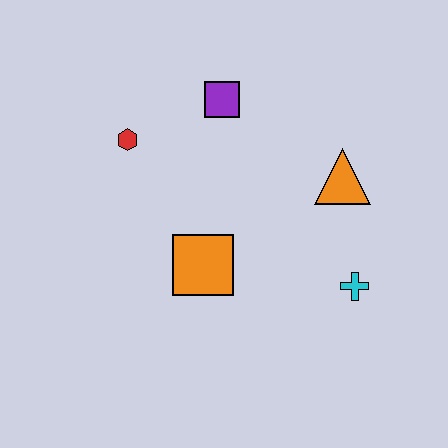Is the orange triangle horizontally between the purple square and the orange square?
No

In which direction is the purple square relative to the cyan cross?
The purple square is above the cyan cross.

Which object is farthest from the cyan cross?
The red hexagon is farthest from the cyan cross.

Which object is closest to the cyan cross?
The orange triangle is closest to the cyan cross.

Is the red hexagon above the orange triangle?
Yes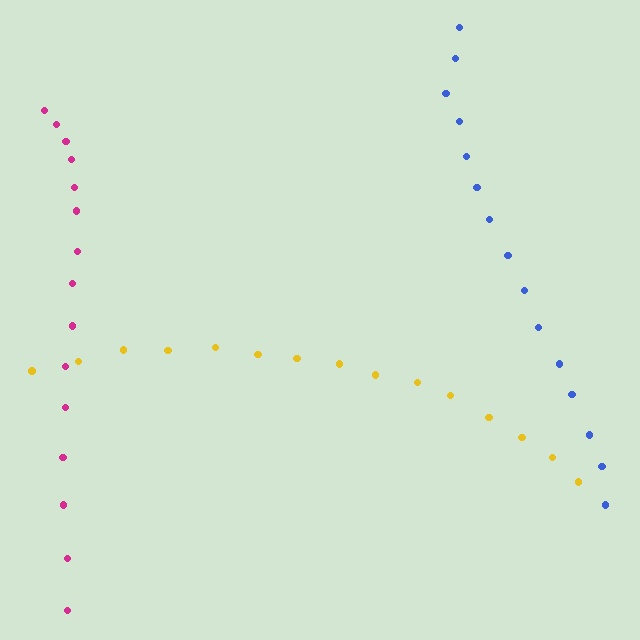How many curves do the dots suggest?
There are 3 distinct paths.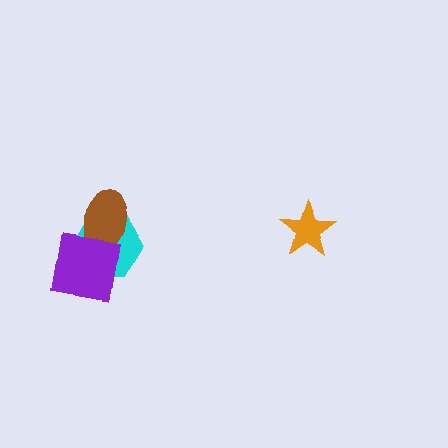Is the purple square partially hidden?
No, no other shape covers it.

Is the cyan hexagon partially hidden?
Yes, it is partially covered by another shape.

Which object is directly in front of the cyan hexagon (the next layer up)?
The brown ellipse is directly in front of the cyan hexagon.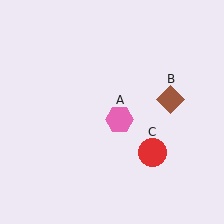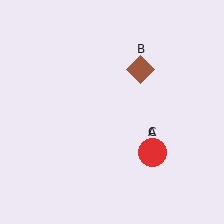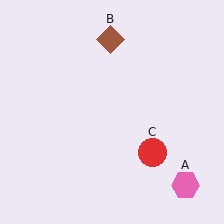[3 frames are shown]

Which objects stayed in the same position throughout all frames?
Red circle (object C) remained stationary.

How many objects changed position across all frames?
2 objects changed position: pink hexagon (object A), brown diamond (object B).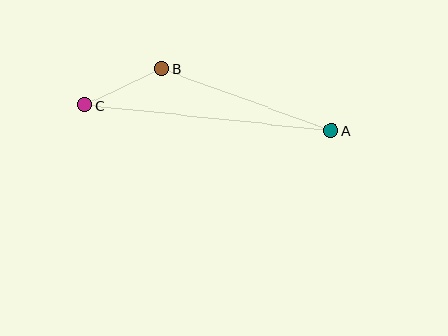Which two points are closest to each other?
Points B and C are closest to each other.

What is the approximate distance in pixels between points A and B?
The distance between A and B is approximately 180 pixels.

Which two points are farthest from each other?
Points A and C are farthest from each other.